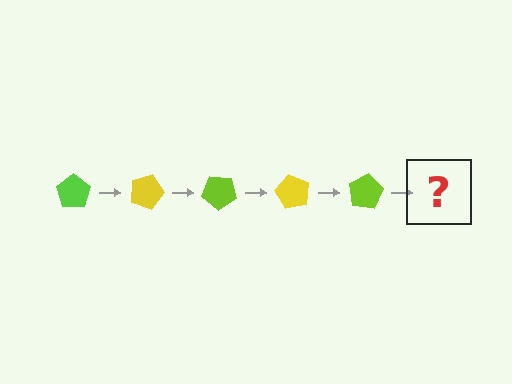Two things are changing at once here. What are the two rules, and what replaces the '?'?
The two rules are that it rotates 20 degrees each step and the color cycles through lime and yellow. The '?' should be a yellow pentagon, rotated 100 degrees from the start.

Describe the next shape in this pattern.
It should be a yellow pentagon, rotated 100 degrees from the start.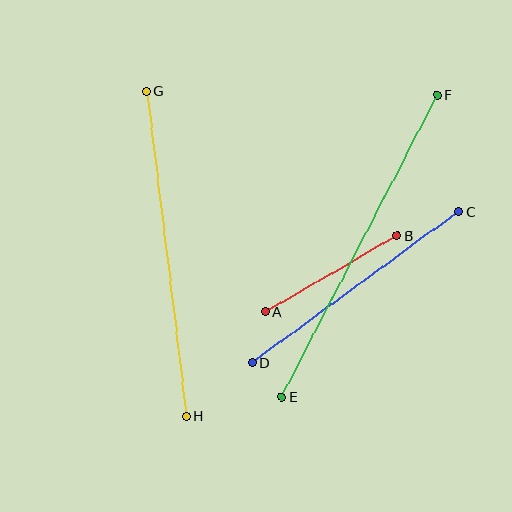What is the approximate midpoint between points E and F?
The midpoint is at approximately (360, 246) pixels.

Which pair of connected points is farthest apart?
Points E and F are farthest apart.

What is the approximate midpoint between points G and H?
The midpoint is at approximately (166, 253) pixels.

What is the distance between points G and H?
The distance is approximately 327 pixels.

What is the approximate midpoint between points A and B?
The midpoint is at approximately (331, 274) pixels.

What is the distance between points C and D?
The distance is approximately 256 pixels.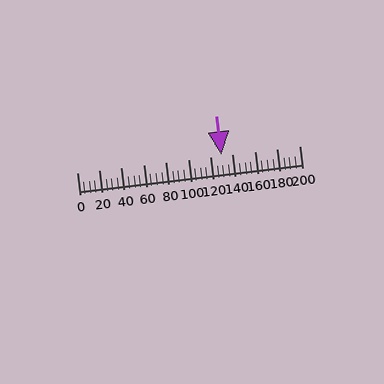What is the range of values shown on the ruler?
The ruler shows values from 0 to 200.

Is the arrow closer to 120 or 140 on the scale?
The arrow is closer to 140.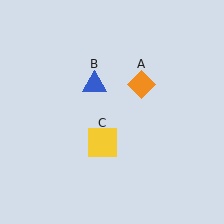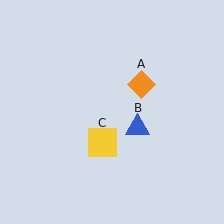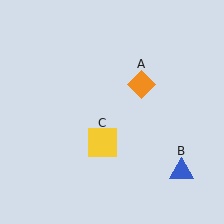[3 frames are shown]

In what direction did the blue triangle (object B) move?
The blue triangle (object B) moved down and to the right.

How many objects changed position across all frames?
1 object changed position: blue triangle (object B).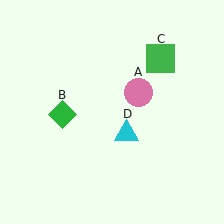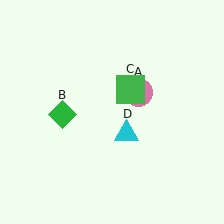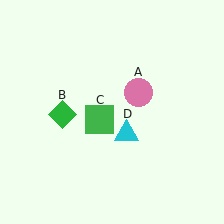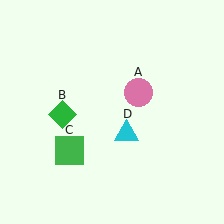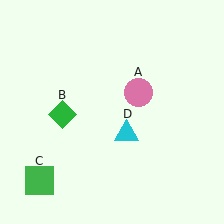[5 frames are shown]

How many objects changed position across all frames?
1 object changed position: green square (object C).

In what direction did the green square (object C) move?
The green square (object C) moved down and to the left.